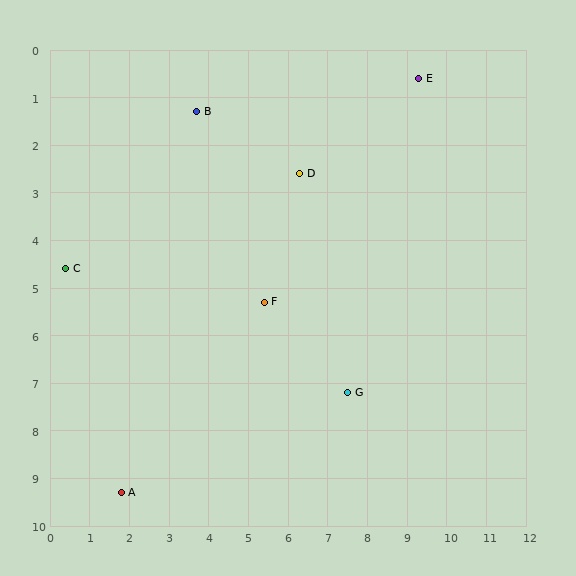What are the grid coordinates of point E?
Point E is at approximately (9.3, 0.6).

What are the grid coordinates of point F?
Point F is at approximately (5.4, 5.3).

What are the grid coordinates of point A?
Point A is at approximately (1.8, 9.3).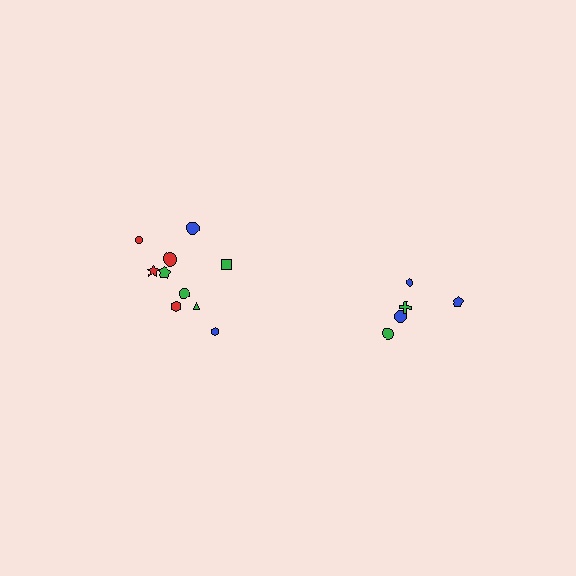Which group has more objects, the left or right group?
The left group.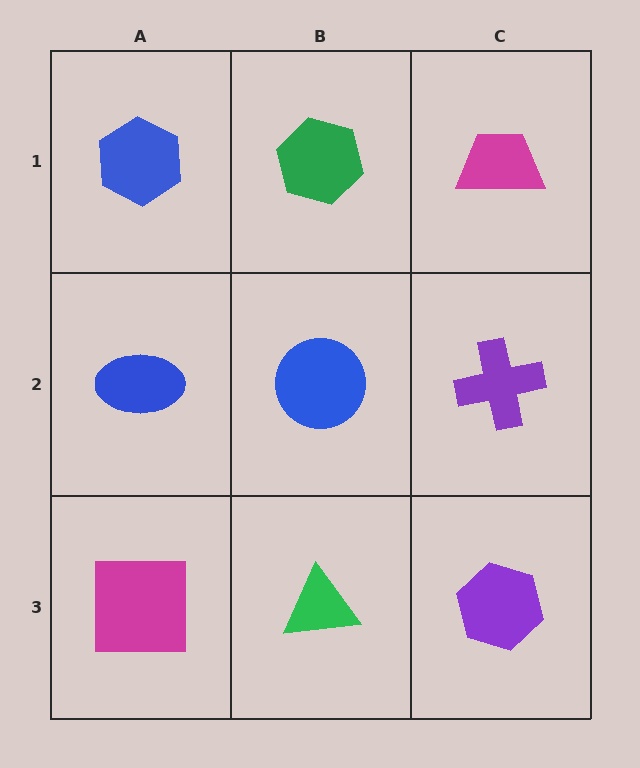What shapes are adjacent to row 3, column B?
A blue circle (row 2, column B), a magenta square (row 3, column A), a purple hexagon (row 3, column C).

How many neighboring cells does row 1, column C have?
2.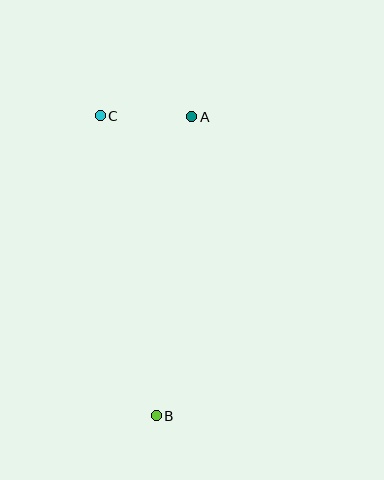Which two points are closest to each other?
Points A and C are closest to each other.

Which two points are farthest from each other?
Points B and C are farthest from each other.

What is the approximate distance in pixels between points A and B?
The distance between A and B is approximately 301 pixels.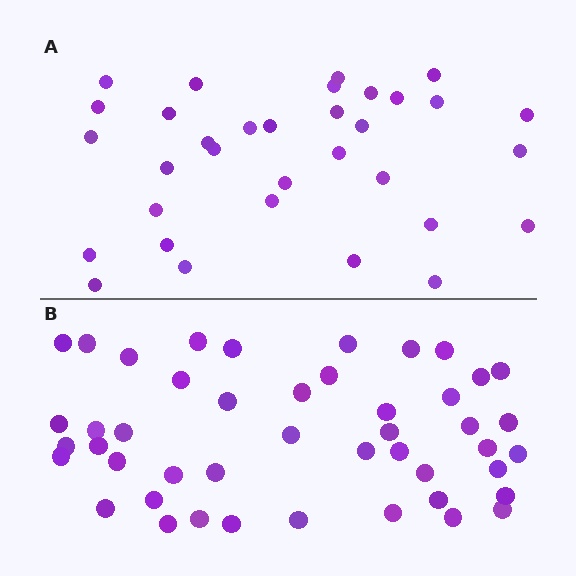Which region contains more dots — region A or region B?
Region B (the bottom region) has more dots.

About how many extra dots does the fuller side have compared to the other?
Region B has approximately 15 more dots than region A.